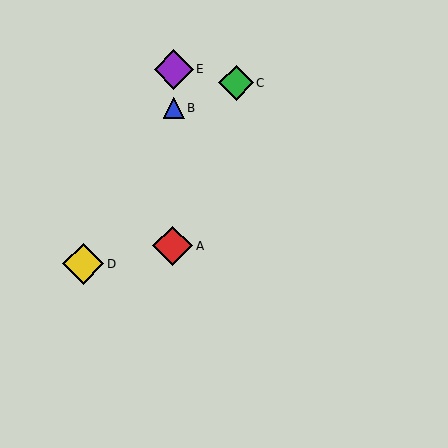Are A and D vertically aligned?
No, A is at x≈173 and D is at x≈83.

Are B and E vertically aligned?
Yes, both are at x≈173.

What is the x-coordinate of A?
Object A is at x≈173.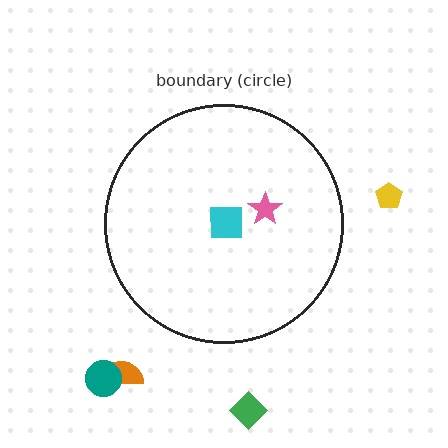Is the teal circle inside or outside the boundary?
Outside.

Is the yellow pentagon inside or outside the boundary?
Outside.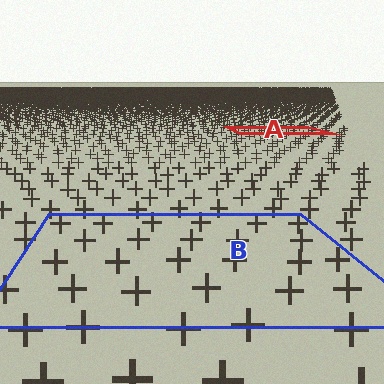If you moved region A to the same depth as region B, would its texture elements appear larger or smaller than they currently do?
They would appear larger. At a closer depth, the same texture elements are projected at a bigger on-screen size.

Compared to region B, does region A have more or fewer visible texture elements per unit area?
Region A has more texture elements per unit area — they are packed more densely because it is farther away.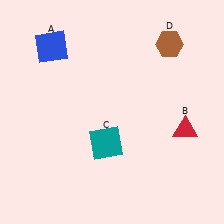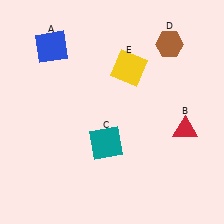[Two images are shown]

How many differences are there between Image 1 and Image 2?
There is 1 difference between the two images.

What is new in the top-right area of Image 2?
A yellow square (E) was added in the top-right area of Image 2.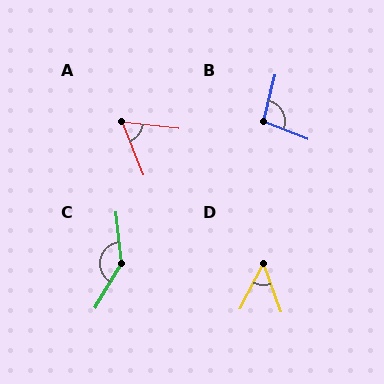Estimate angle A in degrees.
Approximately 61 degrees.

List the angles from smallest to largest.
D (47°), A (61°), B (97°), C (142°).